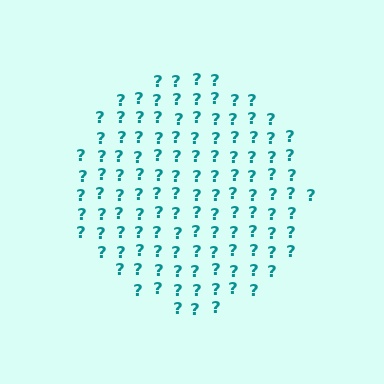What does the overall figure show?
The overall figure shows a circle.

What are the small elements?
The small elements are question marks.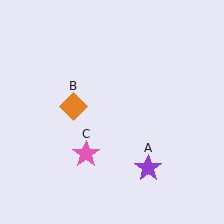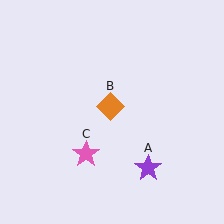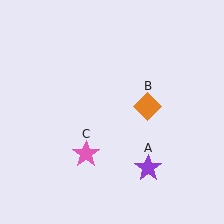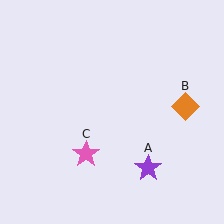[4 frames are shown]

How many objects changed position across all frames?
1 object changed position: orange diamond (object B).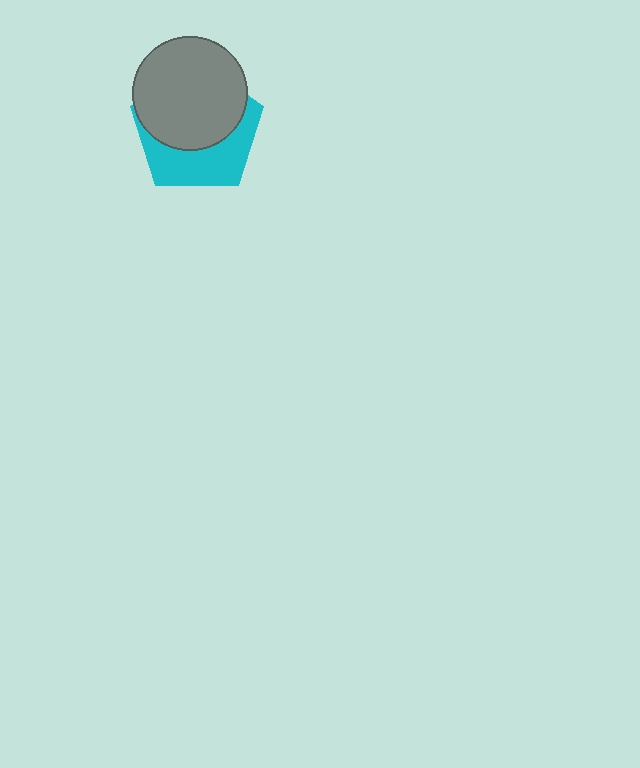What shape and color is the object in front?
The object in front is a gray circle.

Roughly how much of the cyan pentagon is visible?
A small part of it is visible (roughly 42%).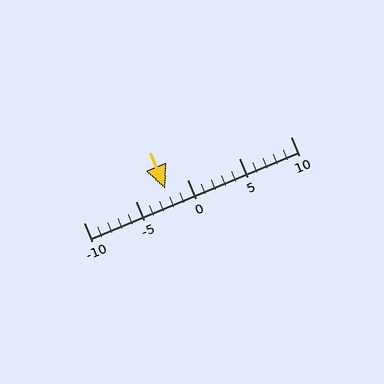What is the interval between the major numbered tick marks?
The major tick marks are spaced 5 units apart.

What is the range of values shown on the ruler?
The ruler shows values from -10 to 10.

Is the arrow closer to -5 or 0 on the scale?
The arrow is closer to 0.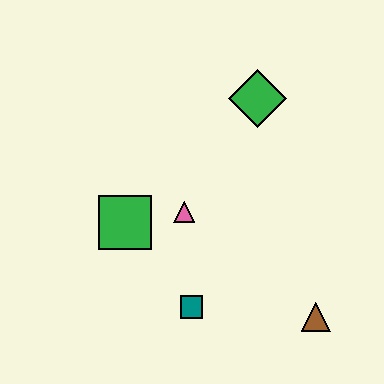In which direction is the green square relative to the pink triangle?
The green square is to the left of the pink triangle.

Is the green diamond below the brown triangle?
No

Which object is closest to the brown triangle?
The teal square is closest to the brown triangle.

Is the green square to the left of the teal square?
Yes